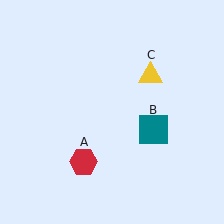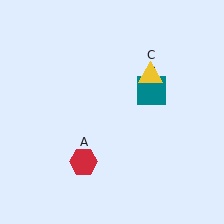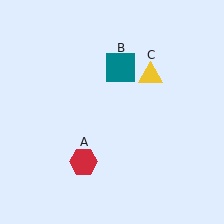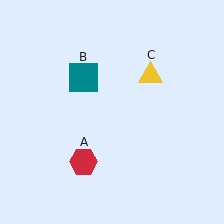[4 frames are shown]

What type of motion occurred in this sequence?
The teal square (object B) rotated counterclockwise around the center of the scene.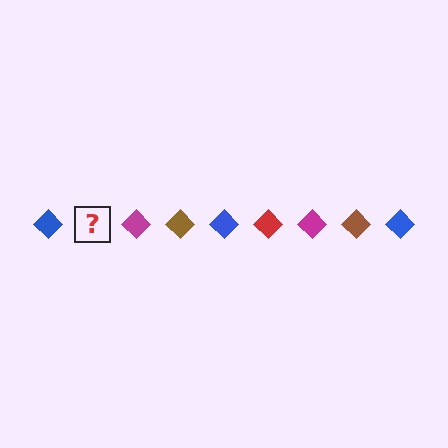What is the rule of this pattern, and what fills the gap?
The rule is that the pattern cycles through blue, red, magenta, brown diamonds. The gap should be filled with a red diamond.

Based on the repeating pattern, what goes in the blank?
The blank should be a red diamond.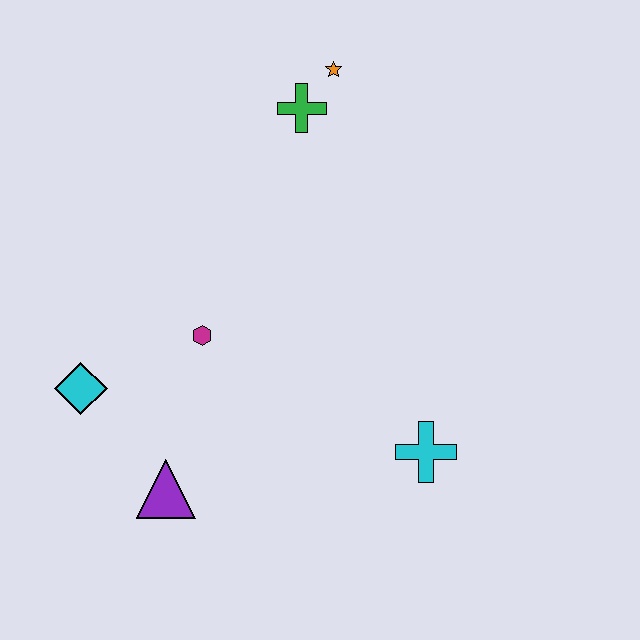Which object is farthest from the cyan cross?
The orange star is farthest from the cyan cross.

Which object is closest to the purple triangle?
The cyan diamond is closest to the purple triangle.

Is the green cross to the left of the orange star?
Yes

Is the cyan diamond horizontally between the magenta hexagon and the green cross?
No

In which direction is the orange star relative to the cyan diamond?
The orange star is above the cyan diamond.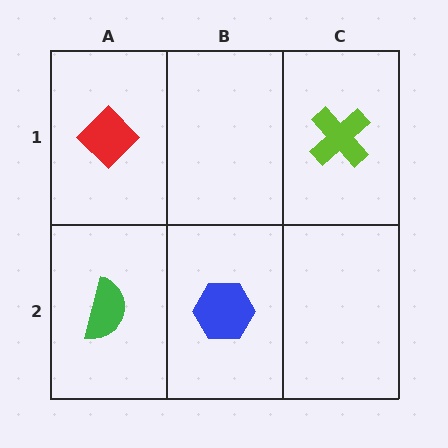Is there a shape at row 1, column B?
No, that cell is empty.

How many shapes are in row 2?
2 shapes.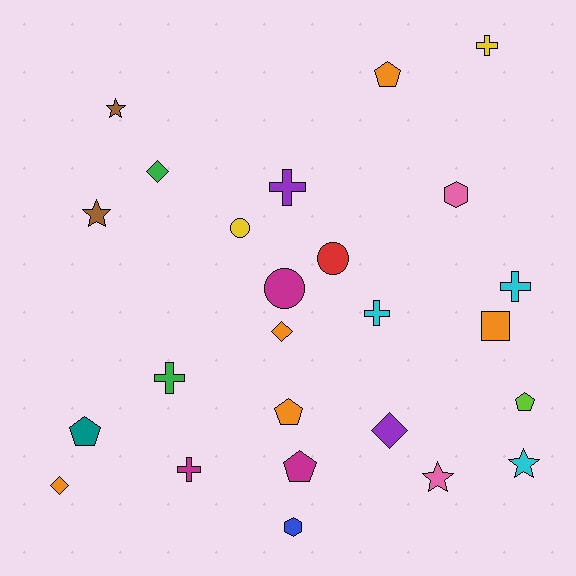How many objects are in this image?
There are 25 objects.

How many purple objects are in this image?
There are 2 purple objects.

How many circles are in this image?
There are 3 circles.